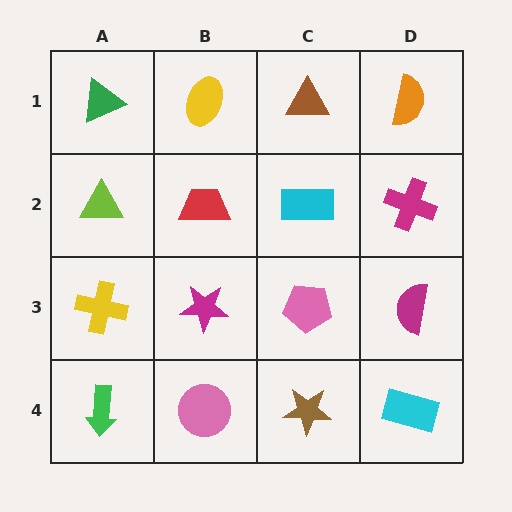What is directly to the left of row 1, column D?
A brown triangle.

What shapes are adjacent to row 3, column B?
A red trapezoid (row 2, column B), a pink circle (row 4, column B), a yellow cross (row 3, column A), a pink pentagon (row 3, column C).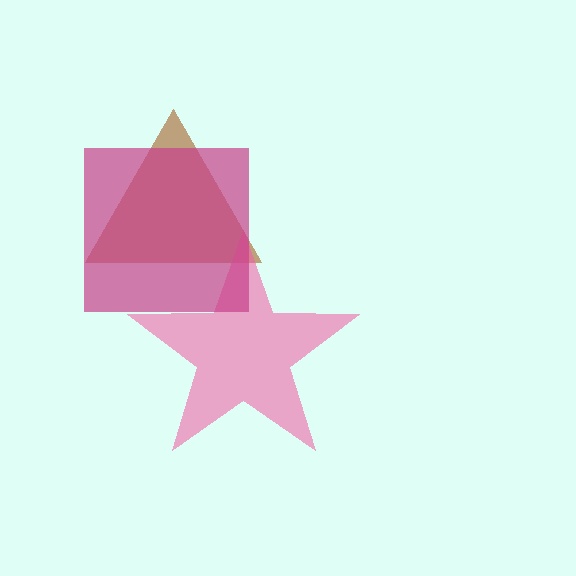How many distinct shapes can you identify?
There are 3 distinct shapes: a brown triangle, a pink star, a magenta square.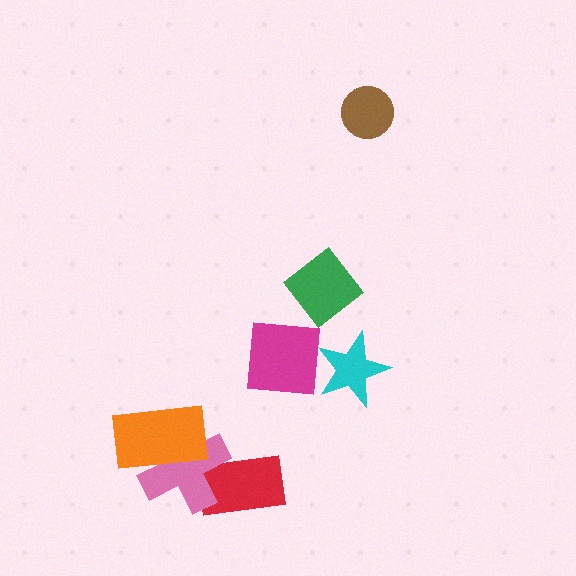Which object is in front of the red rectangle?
The pink cross is in front of the red rectangle.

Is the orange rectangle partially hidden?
No, no other shape covers it.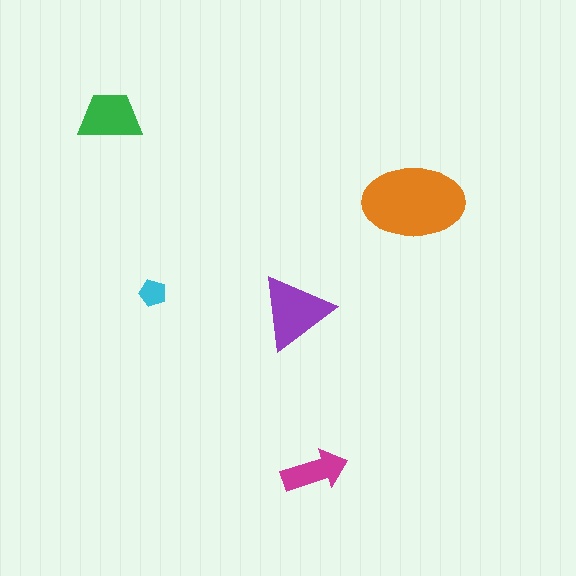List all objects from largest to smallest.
The orange ellipse, the purple triangle, the green trapezoid, the magenta arrow, the cyan pentagon.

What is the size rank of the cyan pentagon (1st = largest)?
5th.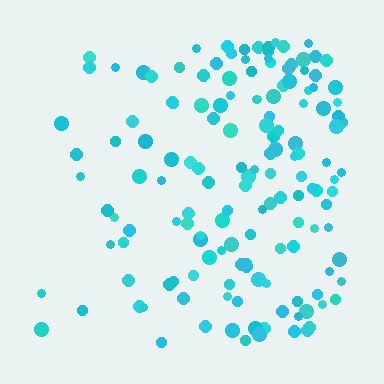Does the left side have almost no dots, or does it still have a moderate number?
Still a moderate number, just noticeably fewer than the right.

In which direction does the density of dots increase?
From left to right, with the right side densest.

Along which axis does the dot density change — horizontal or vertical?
Horizontal.